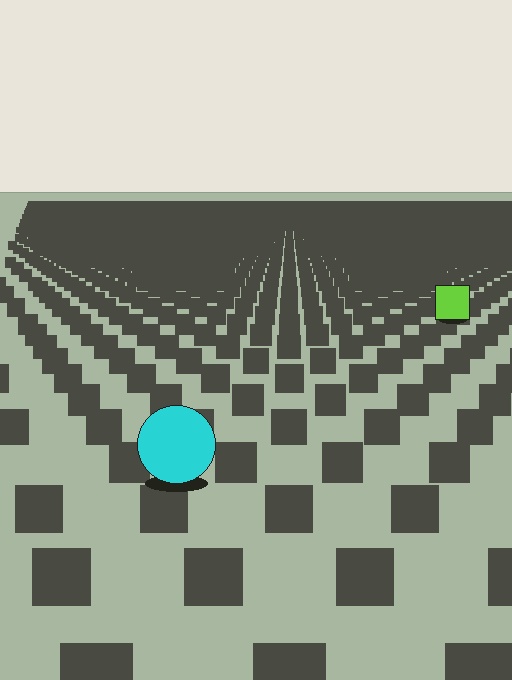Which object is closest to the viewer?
The cyan circle is closest. The texture marks near it are larger and more spread out.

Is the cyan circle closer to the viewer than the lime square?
Yes. The cyan circle is closer — you can tell from the texture gradient: the ground texture is coarser near it.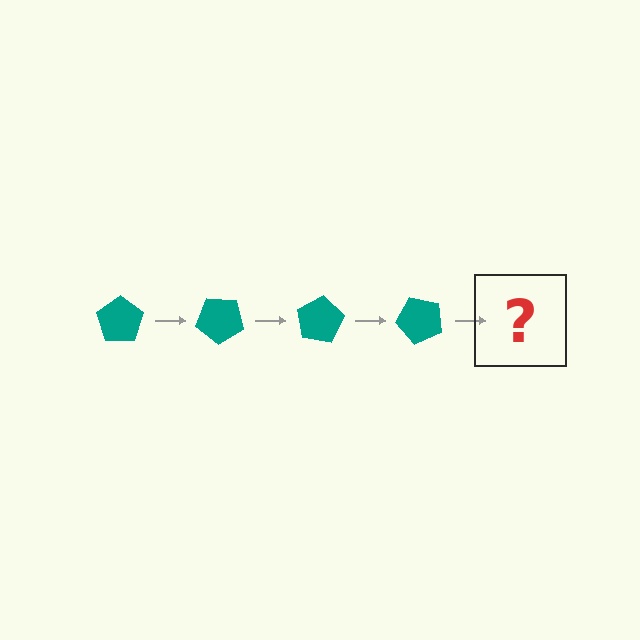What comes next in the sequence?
The next element should be a teal pentagon rotated 160 degrees.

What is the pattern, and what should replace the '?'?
The pattern is that the pentagon rotates 40 degrees each step. The '?' should be a teal pentagon rotated 160 degrees.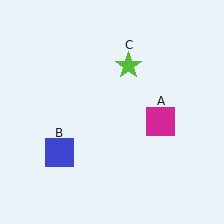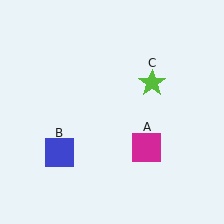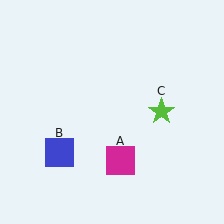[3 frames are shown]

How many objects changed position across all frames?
2 objects changed position: magenta square (object A), lime star (object C).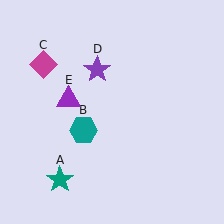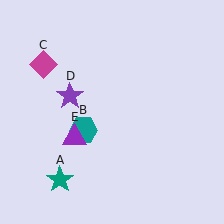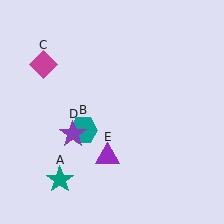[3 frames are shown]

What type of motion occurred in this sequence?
The purple star (object D), purple triangle (object E) rotated counterclockwise around the center of the scene.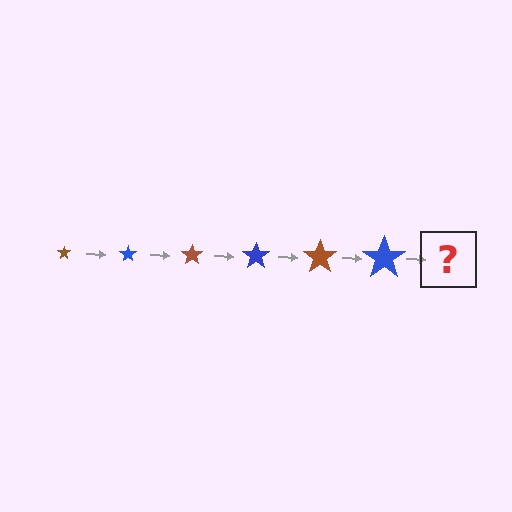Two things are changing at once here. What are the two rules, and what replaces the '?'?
The two rules are that the star grows larger each step and the color cycles through brown and blue. The '?' should be a brown star, larger than the previous one.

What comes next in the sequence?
The next element should be a brown star, larger than the previous one.